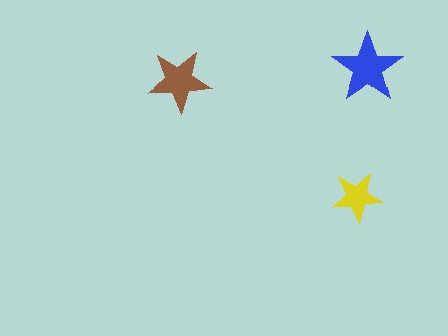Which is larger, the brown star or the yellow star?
The brown one.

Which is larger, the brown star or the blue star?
The blue one.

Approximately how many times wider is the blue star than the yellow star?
About 1.5 times wider.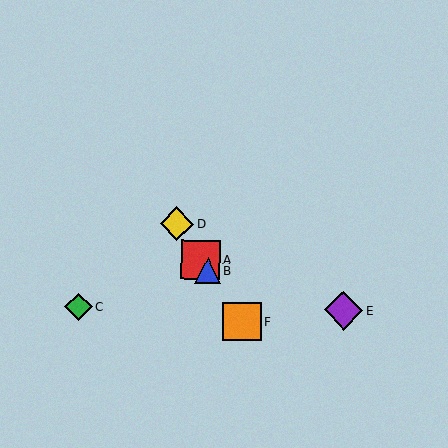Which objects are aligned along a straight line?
Objects A, B, D, F are aligned along a straight line.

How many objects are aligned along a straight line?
4 objects (A, B, D, F) are aligned along a straight line.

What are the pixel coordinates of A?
Object A is at (201, 260).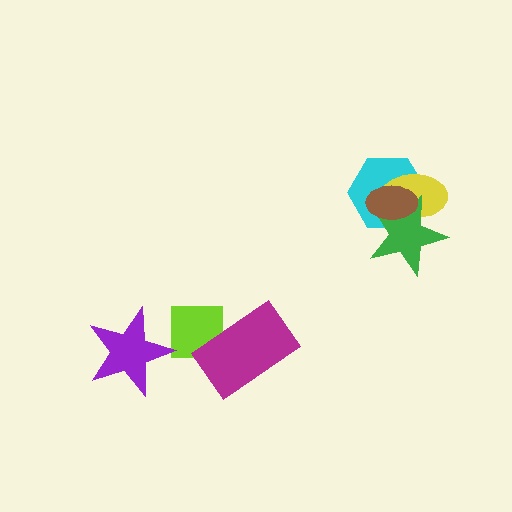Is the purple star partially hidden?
No, no other shape covers it.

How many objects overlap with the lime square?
1 object overlaps with the lime square.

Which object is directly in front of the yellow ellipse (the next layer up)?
The green star is directly in front of the yellow ellipse.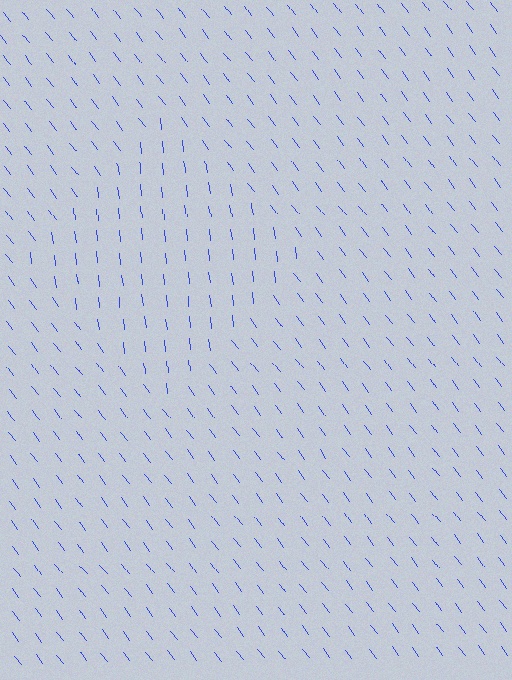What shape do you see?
I see a diamond.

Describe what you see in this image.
The image is filled with small blue line segments. A diamond region in the image has lines oriented differently from the surrounding lines, creating a visible texture boundary.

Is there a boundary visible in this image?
Yes, there is a texture boundary formed by a change in line orientation.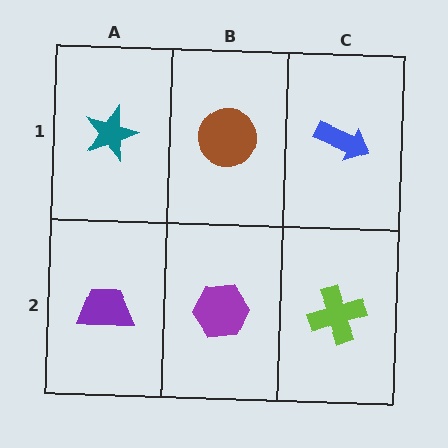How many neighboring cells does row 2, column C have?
2.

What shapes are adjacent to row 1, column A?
A purple trapezoid (row 2, column A), a brown circle (row 1, column B).